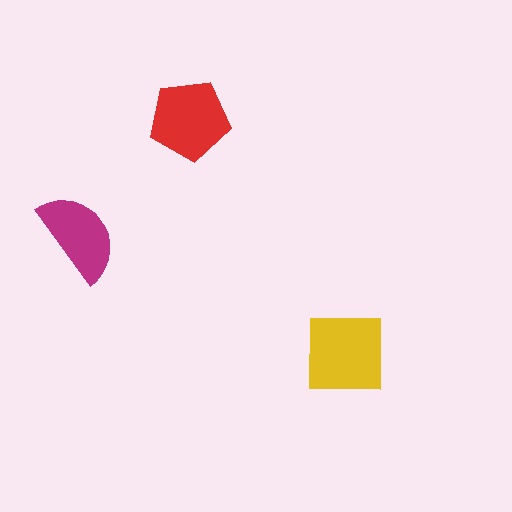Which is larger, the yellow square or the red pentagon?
The yellow square.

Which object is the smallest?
The magenta semicircle.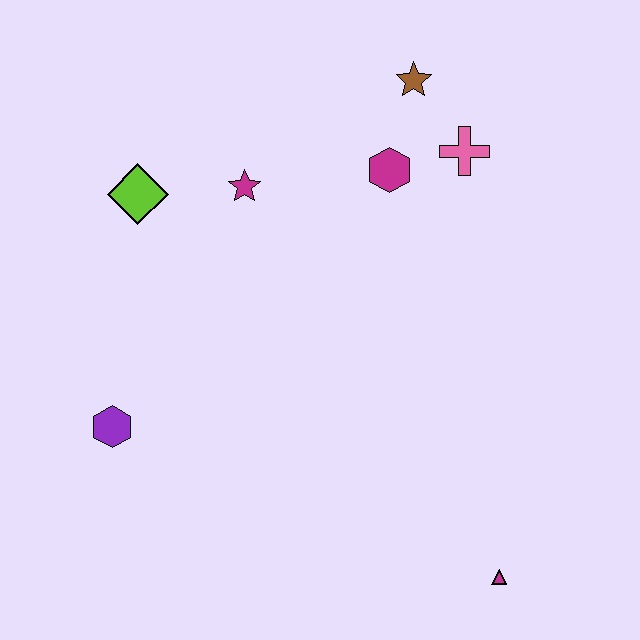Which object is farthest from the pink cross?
The purple hexagon is farthest from the pink cross.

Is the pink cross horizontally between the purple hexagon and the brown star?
No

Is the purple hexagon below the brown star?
Yes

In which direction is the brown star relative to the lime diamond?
The brown star is to the right of the lime diamond.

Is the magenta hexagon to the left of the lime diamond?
No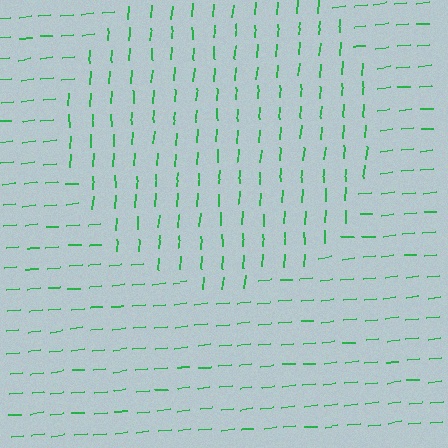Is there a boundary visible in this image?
Yes, there is a texture boundary formed by a change in line orientation.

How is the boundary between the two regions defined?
The boundary is defined purely by a change in line orientation (approximately 80 degrees difference). All lines are the same color and thickness.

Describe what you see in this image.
The image is filled with small green line segments. A circle region in the image has lines oriented differently from the surrounding lines, creating a visible texture boundary.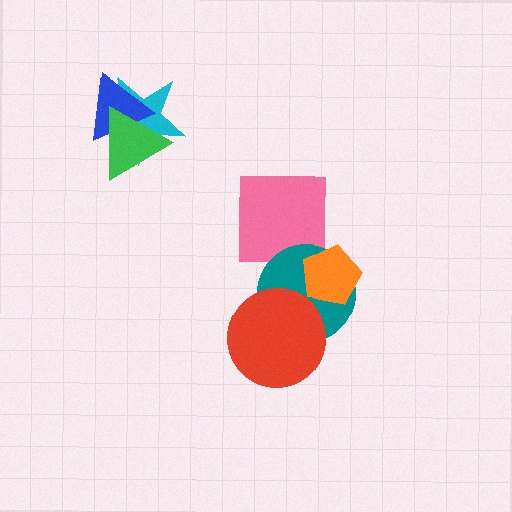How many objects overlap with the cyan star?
2 objects overlap with the cyan star.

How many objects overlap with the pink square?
1 object overlaps with the pink square.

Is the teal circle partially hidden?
Yes, it is partially covered by another shape.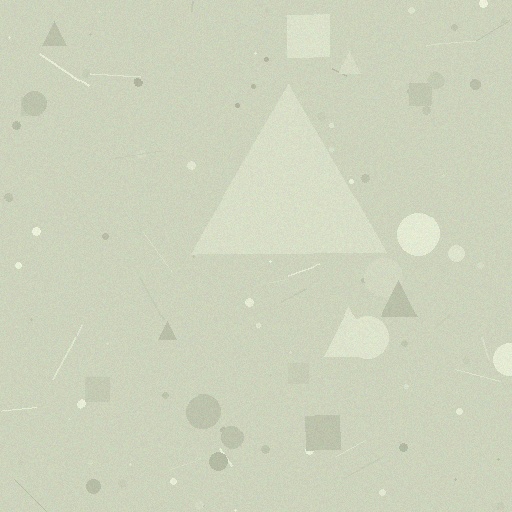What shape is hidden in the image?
A triangle is hidden in the image.